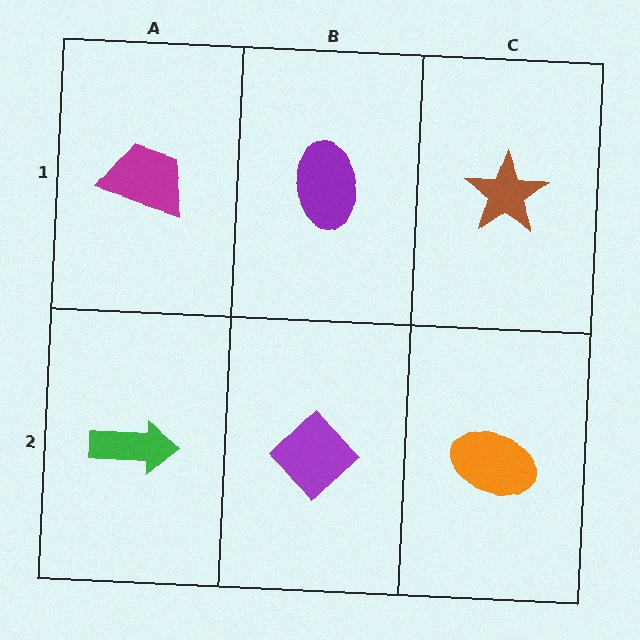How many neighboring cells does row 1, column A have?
2.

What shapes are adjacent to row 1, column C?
An orange ellipse (row 2, column C), a purple ellipse (row 1, column B).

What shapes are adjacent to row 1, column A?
A green arrow (row 2, column A), a purple ellipse (row 1, column B).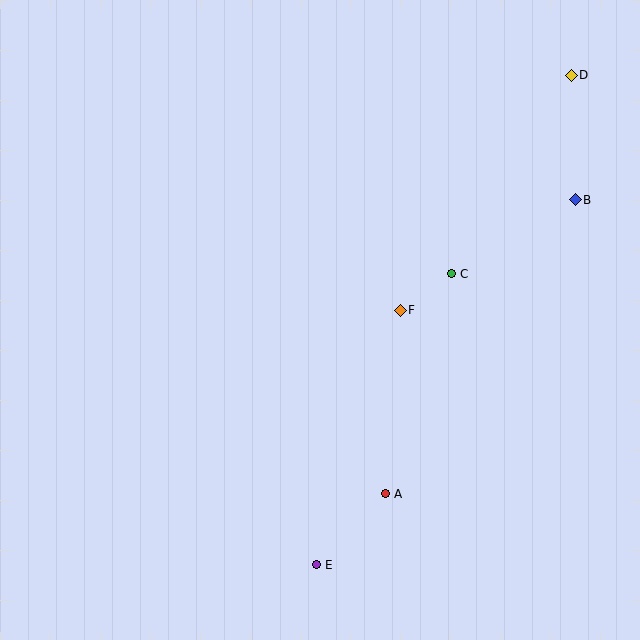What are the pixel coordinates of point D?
Point D is at (571, 75).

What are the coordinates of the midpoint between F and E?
The midpoint between F and E is at (358, 437).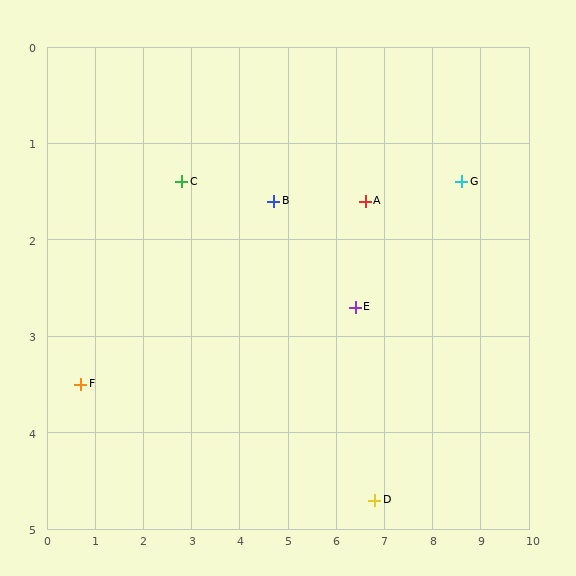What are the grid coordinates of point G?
Point G is at approximately (8.6, 1.4).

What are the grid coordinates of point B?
Point B is at approximately (4.7, 1.6).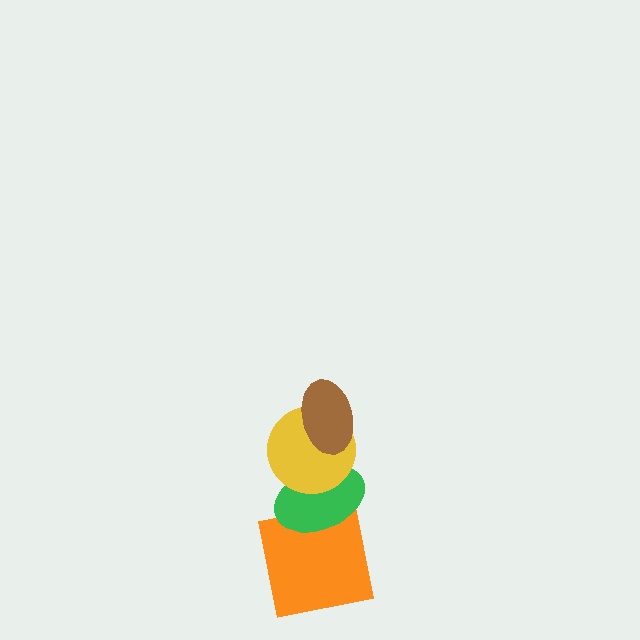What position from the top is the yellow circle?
The yellow circle is 2nd from the top.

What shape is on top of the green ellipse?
The yellow circle is on top of the green ellipse.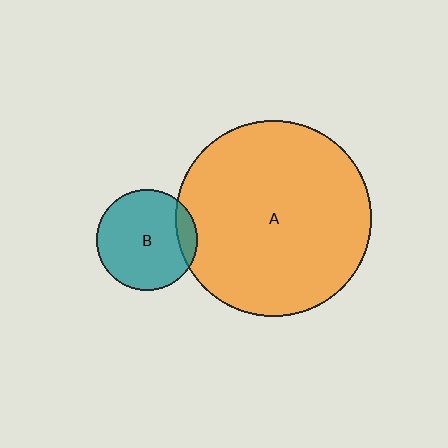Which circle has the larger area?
Circle A (orange).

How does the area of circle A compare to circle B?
Approximately 3.7 times.